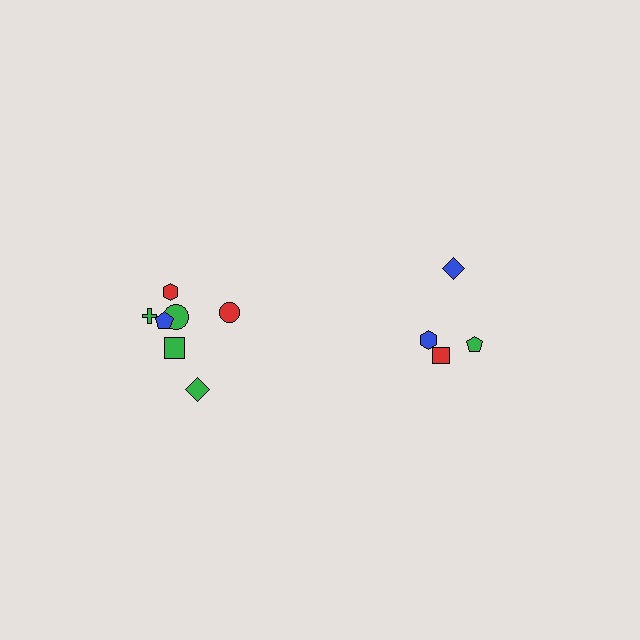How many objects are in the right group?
There are 4 objects.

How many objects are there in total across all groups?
There are 11 objects.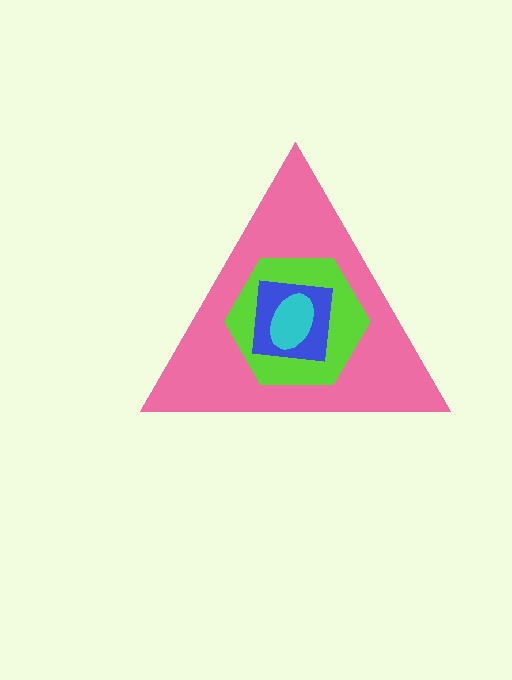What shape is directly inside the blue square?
The cyan ellipse.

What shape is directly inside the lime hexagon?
The blue square.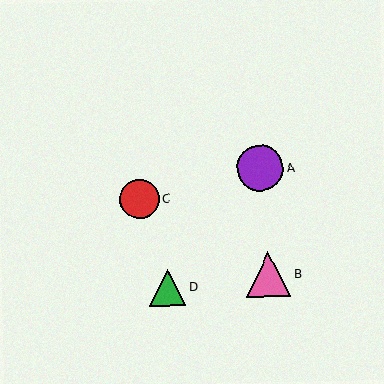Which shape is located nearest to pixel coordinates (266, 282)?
The pink triangle (labeled B) at (268, 275) is nearest to that location.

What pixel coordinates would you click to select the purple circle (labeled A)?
Click at (260, 168) to select the purple circle A.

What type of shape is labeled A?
Shape A is a purple circle.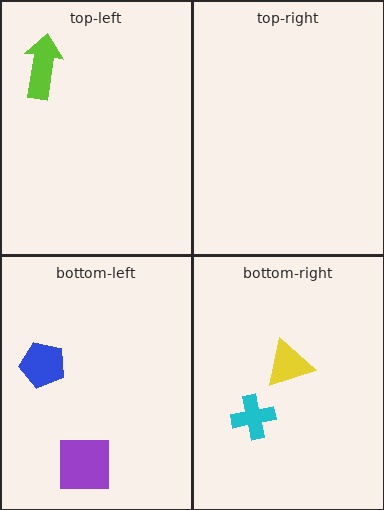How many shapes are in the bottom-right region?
2.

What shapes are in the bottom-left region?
The purple square, the blue pentagon.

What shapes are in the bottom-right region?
The cyan cross, the yellow triangle.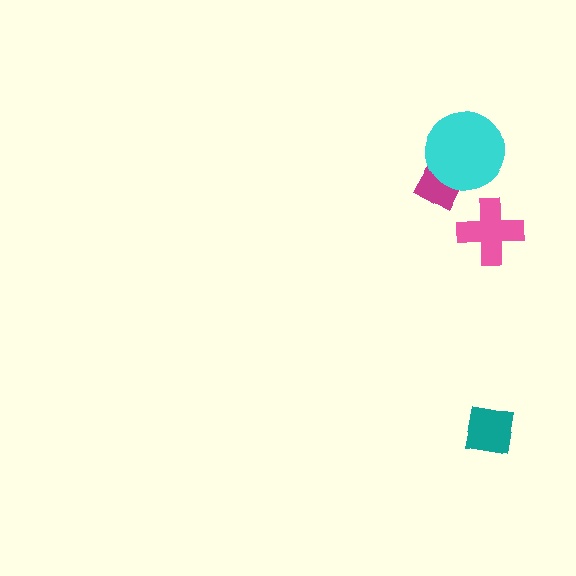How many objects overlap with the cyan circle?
1 object overlaps with the cyan circle.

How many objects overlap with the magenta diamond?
1 object overlaps with the magenta diamond.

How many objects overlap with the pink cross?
0 objects overlap with the pink cross.